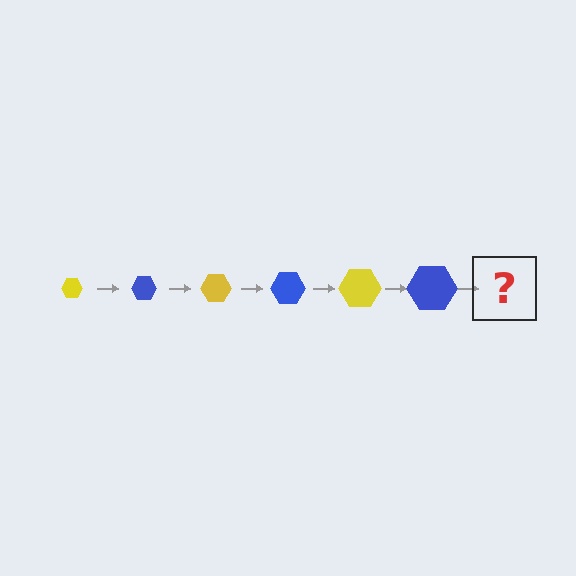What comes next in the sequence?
The next element should be a yellow hexagon, larger than the previous one.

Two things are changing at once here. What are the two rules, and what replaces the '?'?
The two rules are that the hexagon grows larger each step and the color cycles through yellow and blue. The '?' should be a yellow hexagon, larger than the previous one.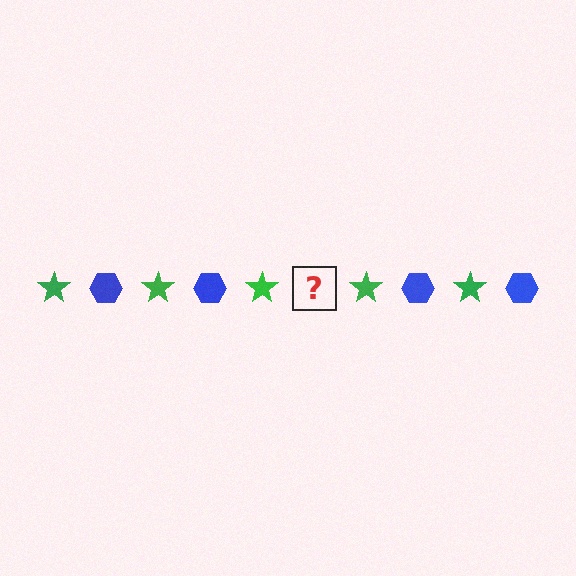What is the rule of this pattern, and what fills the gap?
The rule is that the pattern alternates between green star and blue hexagon. The gap should be filled with a blue hexagon.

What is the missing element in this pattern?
The missing element is a blue hexagon.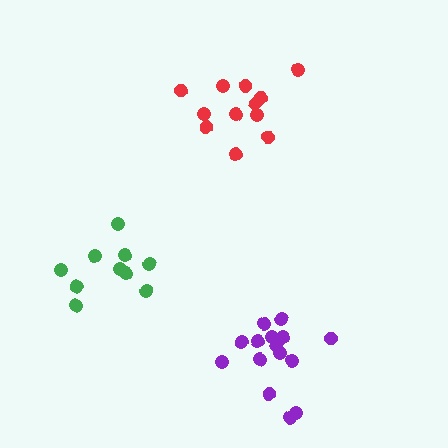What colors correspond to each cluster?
The clusters are colored: purple, red, green.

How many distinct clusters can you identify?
There are 3 distinct clusters.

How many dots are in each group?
Group 1: 15 dots, Group 2: 12 dots, Group 3: 10 dots (37 total).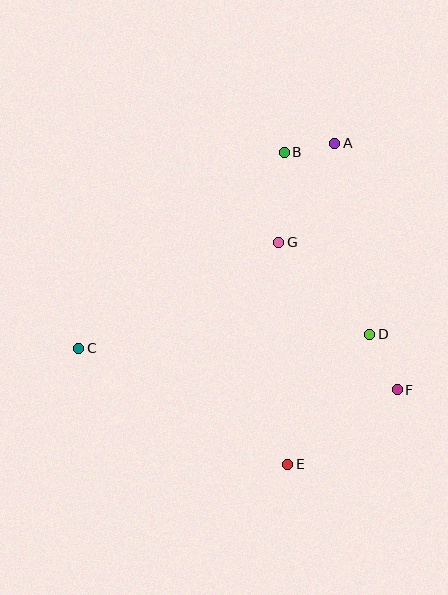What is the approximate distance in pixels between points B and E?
The distance between B and E is approximately 312 pixels.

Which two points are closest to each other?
Points A and B are closest to each other.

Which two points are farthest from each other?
Points A and C are farthest from each other.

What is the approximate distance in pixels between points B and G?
The distance between B and G is approximately 90 pixels.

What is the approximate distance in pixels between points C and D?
The distance between C and D is approximately 291 pixels.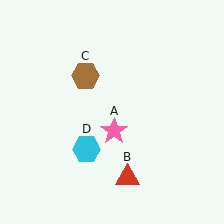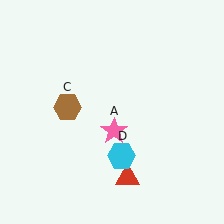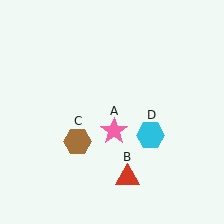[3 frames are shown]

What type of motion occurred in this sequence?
The brown hexagon (object C), cyan hexagon (object D) rotated counterclockwise around the center of the scene.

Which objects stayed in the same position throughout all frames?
Pink star (object A) and red triangle (object B) remained stationary.